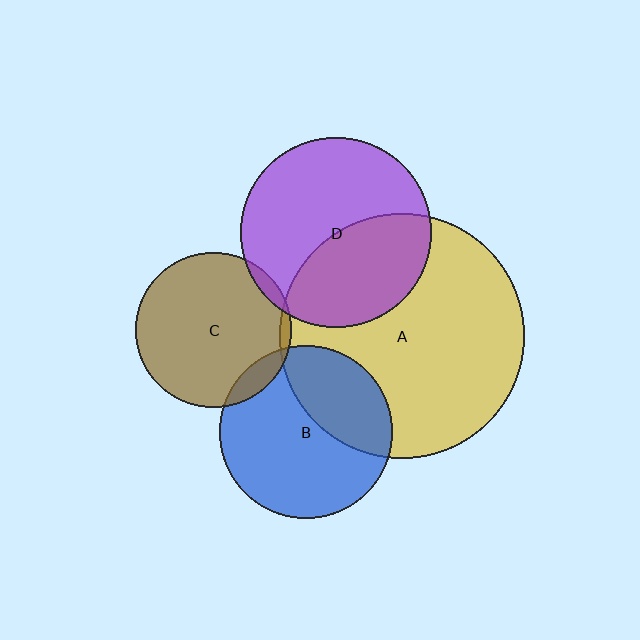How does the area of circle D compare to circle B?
Approximately 1.2 times.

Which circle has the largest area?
Circle A (yellow).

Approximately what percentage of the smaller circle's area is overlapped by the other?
Approximately 5%.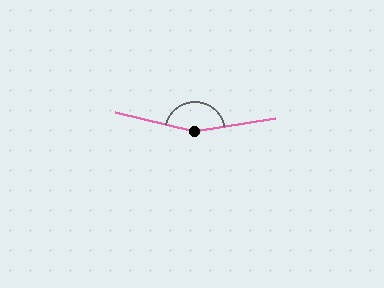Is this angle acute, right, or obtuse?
It is obtuse.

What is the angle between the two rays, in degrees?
Approximately 157 degrees.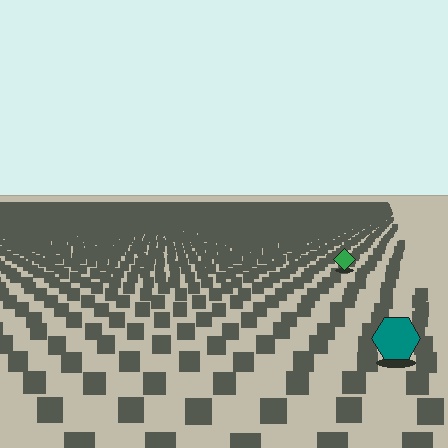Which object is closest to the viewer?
The teal hexagon is closest. The texture marks near it are larger and more spread out.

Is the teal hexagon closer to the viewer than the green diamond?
Yes. The teal hexagon is closer — you can tell from the texture gradient: the ground texture is coarser near it.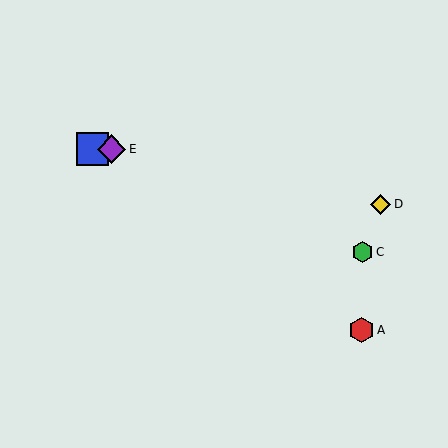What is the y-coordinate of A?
Object A is at y≈330.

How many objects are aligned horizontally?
2 objects (B, E) are aligned horizontally.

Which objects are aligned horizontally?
Objects B, E are aligned horizontally.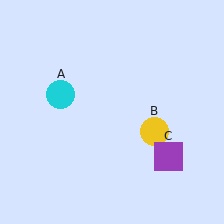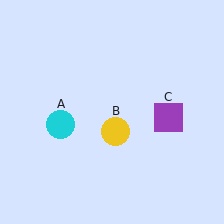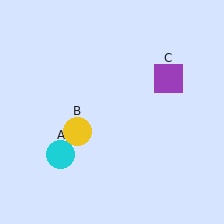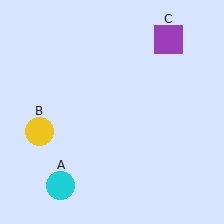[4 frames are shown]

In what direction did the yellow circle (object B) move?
The yellow circle (object B) moved left.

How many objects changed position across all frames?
3 objects changed position: cyan circle (object A), yellow circle (object B), purple square (object C).